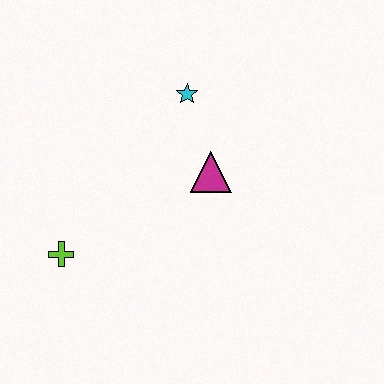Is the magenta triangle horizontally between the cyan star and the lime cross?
No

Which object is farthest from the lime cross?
The cyan star is farthest from the lime cross.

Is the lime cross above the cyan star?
No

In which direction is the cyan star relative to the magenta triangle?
The cyan star is above the magenta triangle.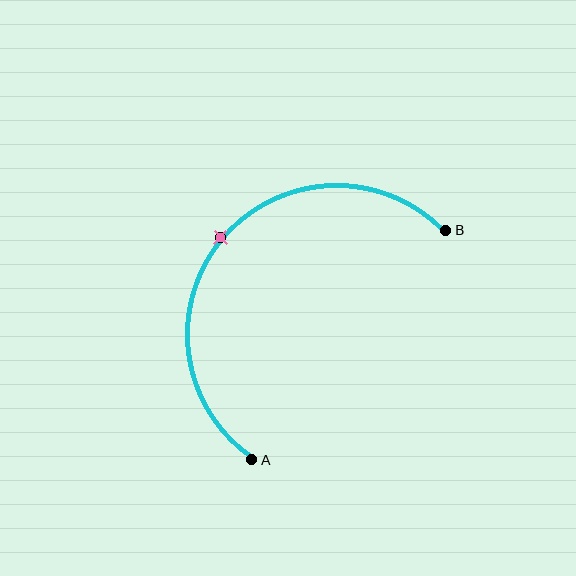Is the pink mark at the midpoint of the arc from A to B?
Yes. The pink mark lies on the arc at equal arc-length from both A and B — it is the arc midpoint.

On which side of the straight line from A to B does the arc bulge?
The arc bulges above and to the left of the straight line connecting A and B.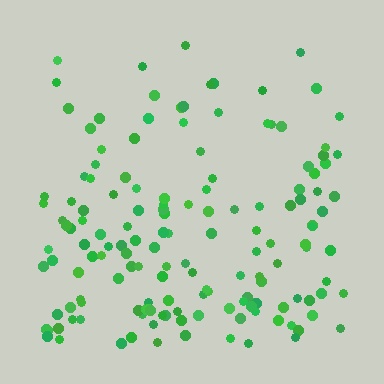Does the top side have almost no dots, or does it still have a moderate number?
Still a moderate number, just noticeably fewer than the bottom.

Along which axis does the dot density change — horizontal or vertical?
Vertical.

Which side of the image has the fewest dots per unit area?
The top.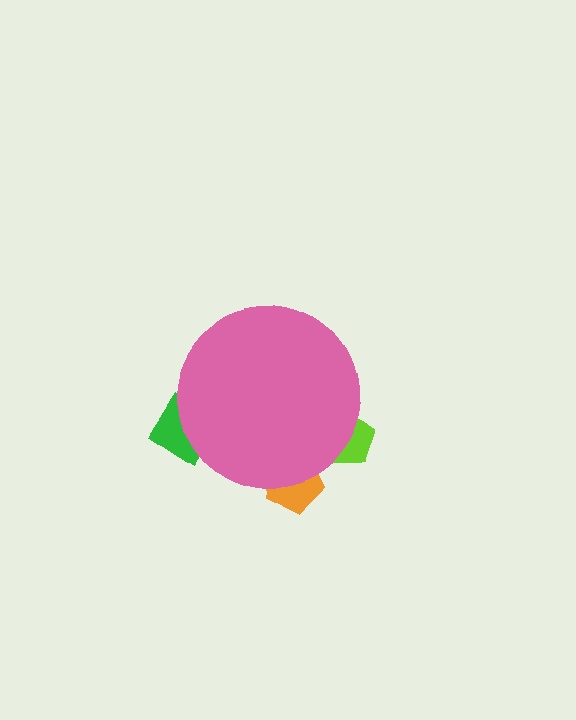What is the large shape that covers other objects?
A pink circle.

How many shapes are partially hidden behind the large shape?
3 shapes are partially hidden.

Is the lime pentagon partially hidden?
Yes, the lime pentagon is partially hidden behind the pink circle.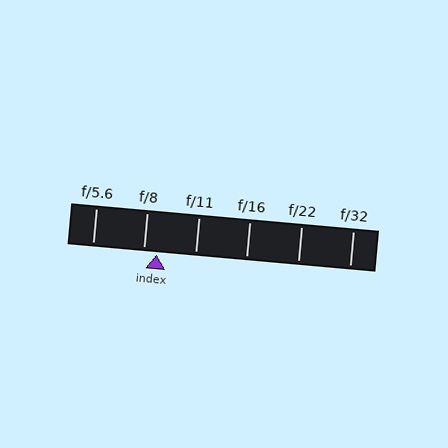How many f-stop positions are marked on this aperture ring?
There are 6 f-stop positions marked.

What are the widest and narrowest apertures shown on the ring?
The widest aperture shown is f/5.6 and the narrowest is f/32.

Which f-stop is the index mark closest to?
The index mark is closest to f/8.